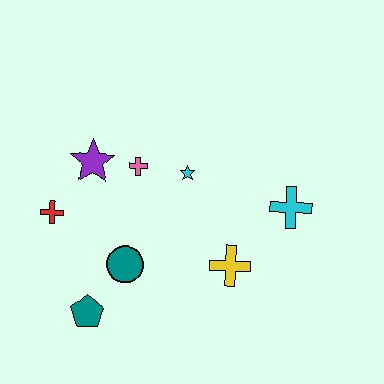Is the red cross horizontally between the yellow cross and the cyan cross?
No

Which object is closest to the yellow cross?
The cyan cross is closest to the yellow cross.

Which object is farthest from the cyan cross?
The red cross is farthest from the cyan cross.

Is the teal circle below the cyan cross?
Yes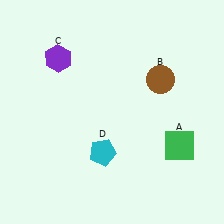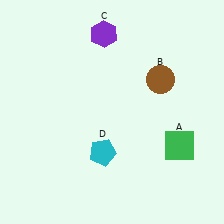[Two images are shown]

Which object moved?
The purple hexagon (C) moved right.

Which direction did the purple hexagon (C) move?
The purple hexagon (C) moved right.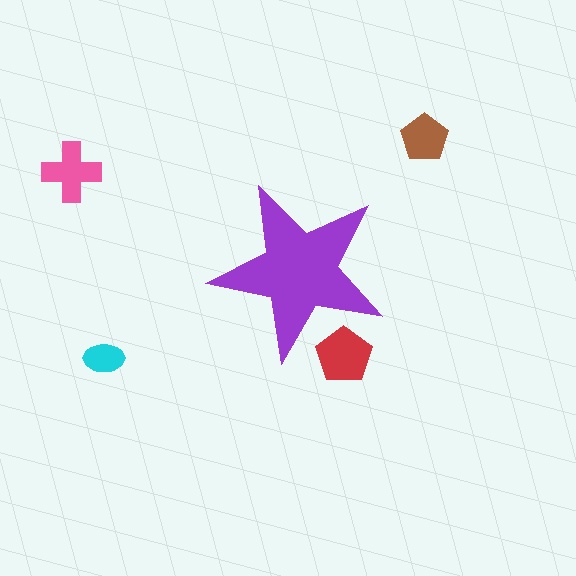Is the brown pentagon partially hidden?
No, the brown pentagon is fully visible.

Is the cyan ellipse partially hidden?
No, the cyan ellipse is fully visible.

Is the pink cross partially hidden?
No, the pink cross is fully visible.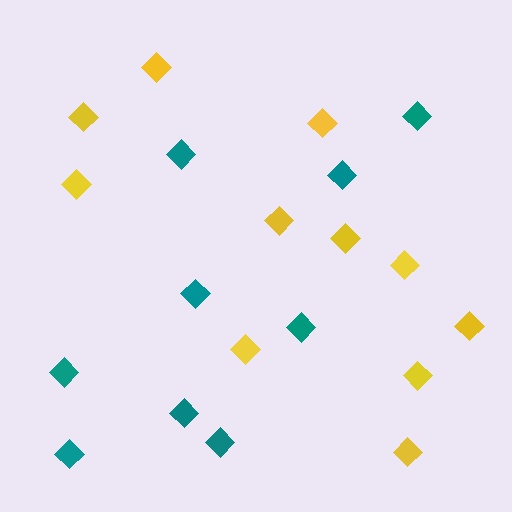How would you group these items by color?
There are 2 groups: one group of yellow diamonds (11) and one group of teal diamonds (9).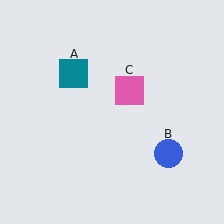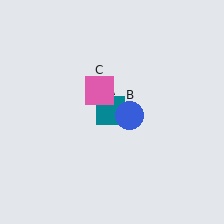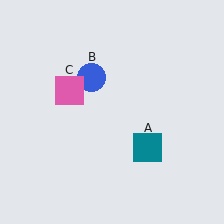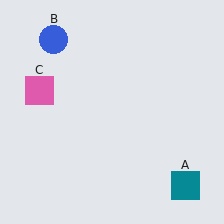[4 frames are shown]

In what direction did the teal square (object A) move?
The teal square (object A) moved down and to the right.